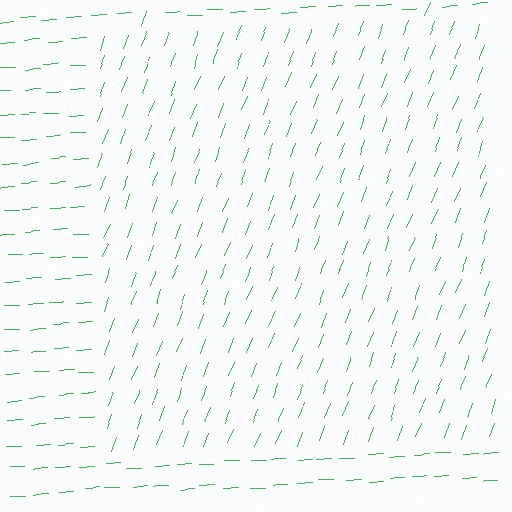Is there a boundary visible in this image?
Yes, there is a texture boundary formed by a change in line orientation.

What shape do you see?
I see a rectangle.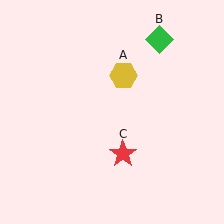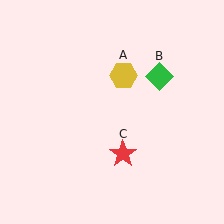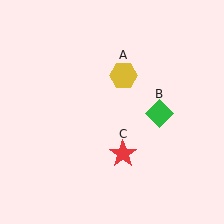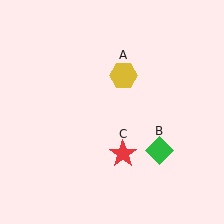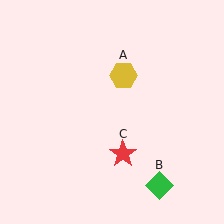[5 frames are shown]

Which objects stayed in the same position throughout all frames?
Yellow hexagon (object A) and red star (object C) remained stationary.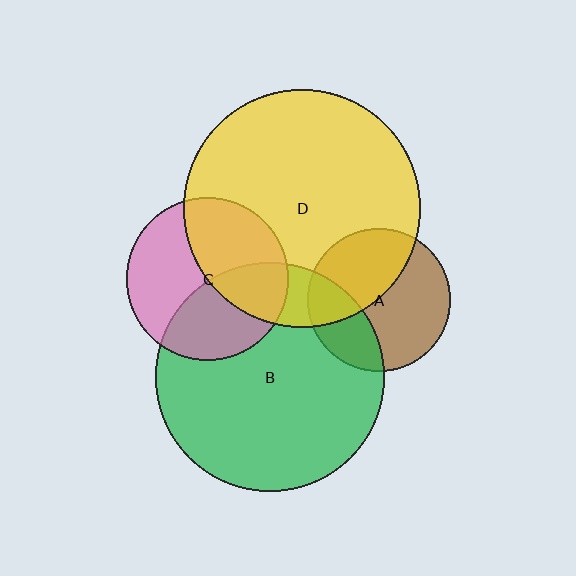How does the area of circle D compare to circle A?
Approximately 2.7 times.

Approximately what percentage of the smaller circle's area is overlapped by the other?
Approximately 45%.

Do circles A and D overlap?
Yes.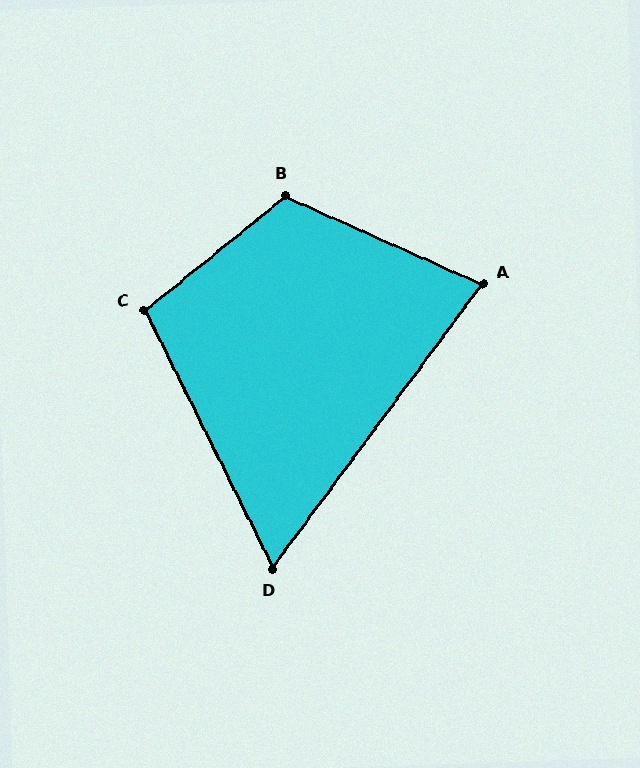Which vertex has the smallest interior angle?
D, at approximately 63 degrees.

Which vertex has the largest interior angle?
B, at approximately 117 degrees.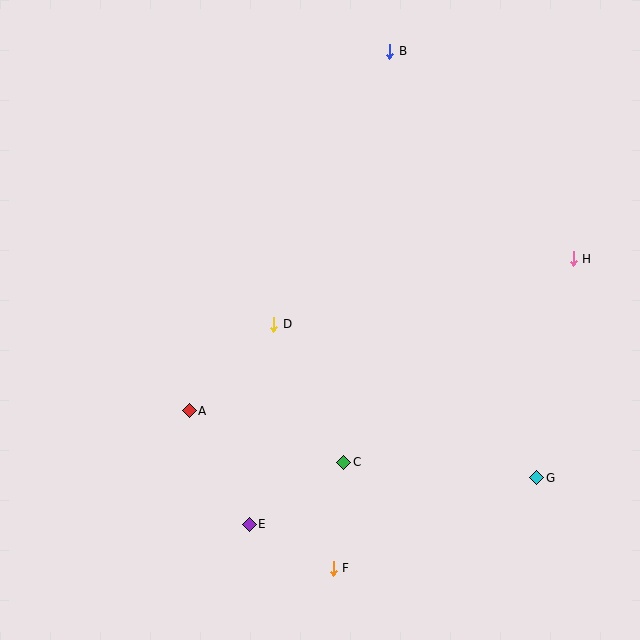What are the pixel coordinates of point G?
Point G is at (537, 478).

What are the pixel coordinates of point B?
Point B is at (390, 51).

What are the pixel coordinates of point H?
Point H is at (573, 259).